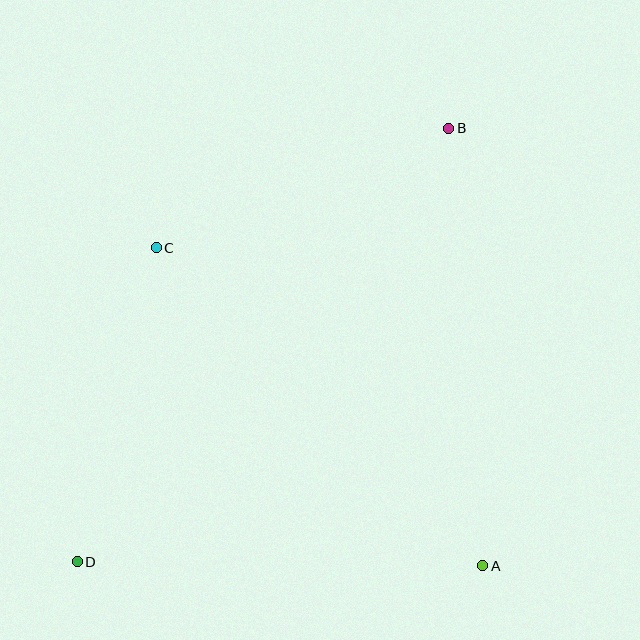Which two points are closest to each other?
Points B and C are closest to each other.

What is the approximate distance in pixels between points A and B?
The distance between A and B is approximately 439 pixels.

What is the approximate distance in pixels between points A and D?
The distance between A and D is approximately 405 pixels.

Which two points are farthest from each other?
Points B and D are farthest from each other.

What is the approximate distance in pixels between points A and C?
The distance between A and C is approximately 456 pixels.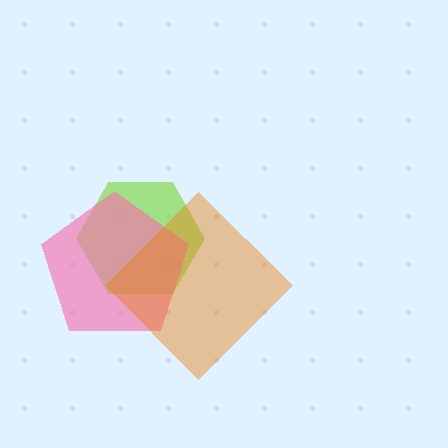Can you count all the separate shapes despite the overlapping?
Yes, there are 3 separate shapes.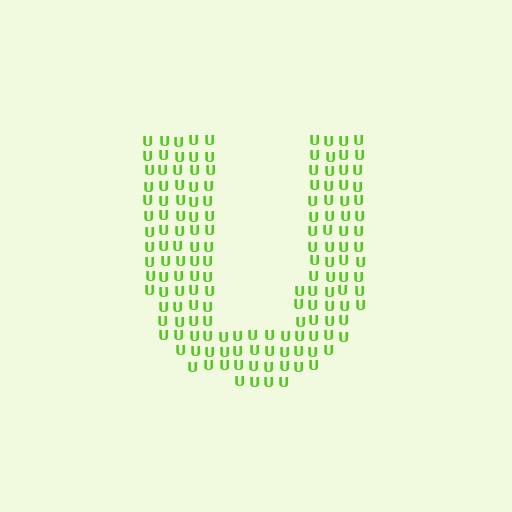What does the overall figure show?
The overall figure shows the letter U.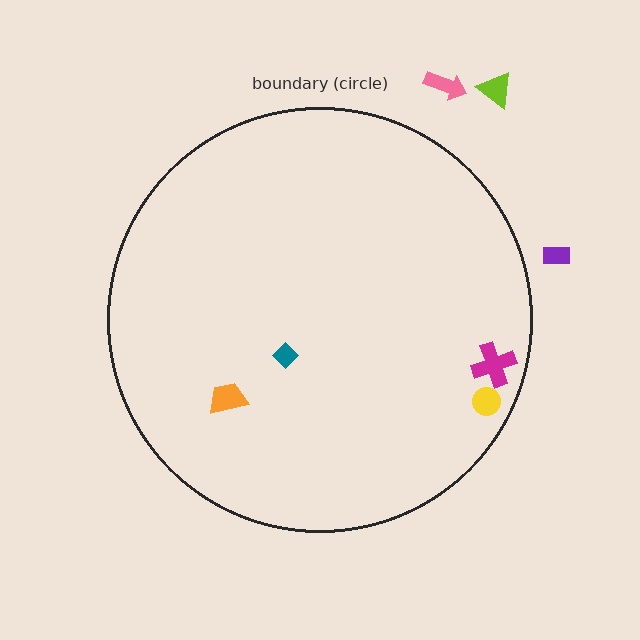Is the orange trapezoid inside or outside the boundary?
Inside.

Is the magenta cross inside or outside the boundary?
Inside.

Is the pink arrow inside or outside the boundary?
Outside.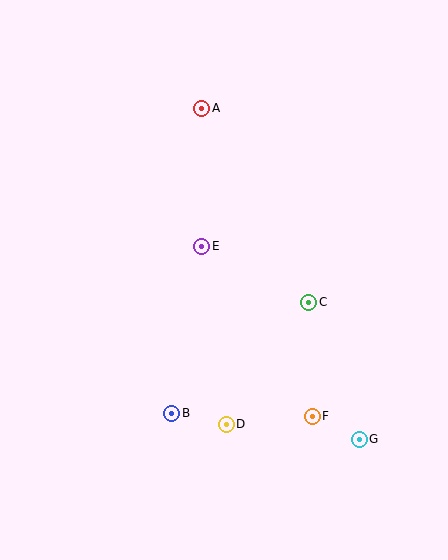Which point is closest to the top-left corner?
Point A is closest to the top-left corner.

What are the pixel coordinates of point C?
Point C is at (309, 303).